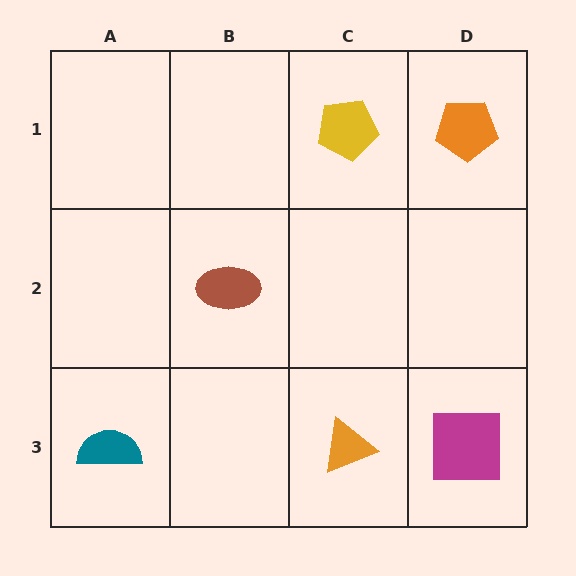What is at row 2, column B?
A brown ellipse.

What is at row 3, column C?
An orange triangle.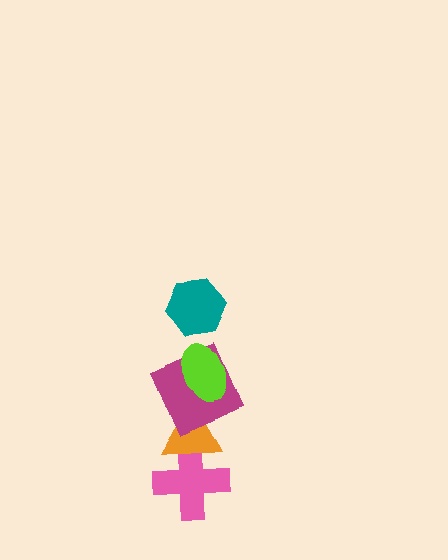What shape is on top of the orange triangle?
The magenta square is on top of the orange triangle.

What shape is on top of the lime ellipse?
The teal hexagon is on top of the lime ellipse.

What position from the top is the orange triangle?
The orange triangle is 4th from the top.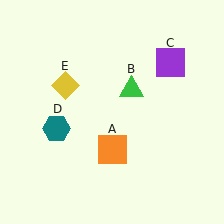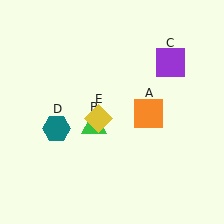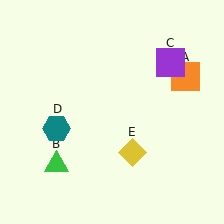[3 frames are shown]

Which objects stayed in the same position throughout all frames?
Purple square (object C) and teal hexagon (object D) remained stationary.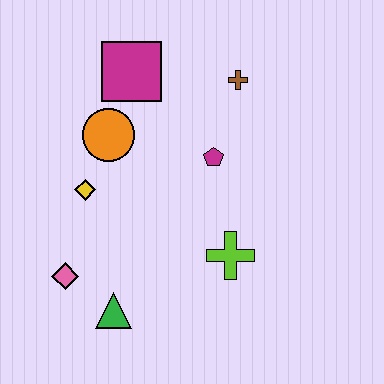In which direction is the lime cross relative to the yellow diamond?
The lime cross is to the right of the yellow diamond.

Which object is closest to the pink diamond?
The green triangle is closest to the pink diamond.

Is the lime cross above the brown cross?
No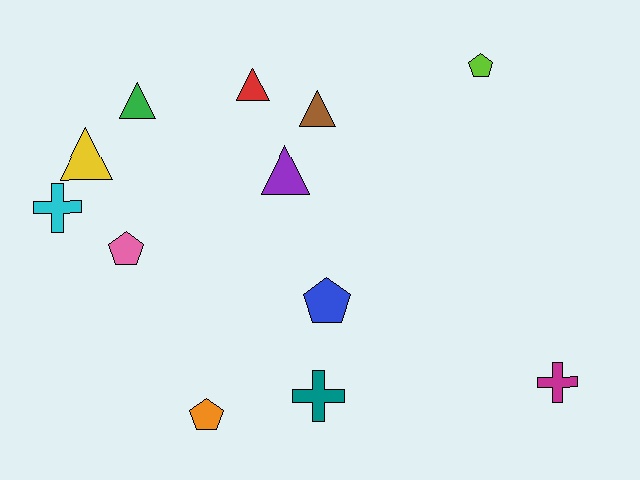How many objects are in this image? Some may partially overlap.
There are 12 objects.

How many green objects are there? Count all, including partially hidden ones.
There is 1 green object.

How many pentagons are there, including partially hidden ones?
There are 4 pentagons.